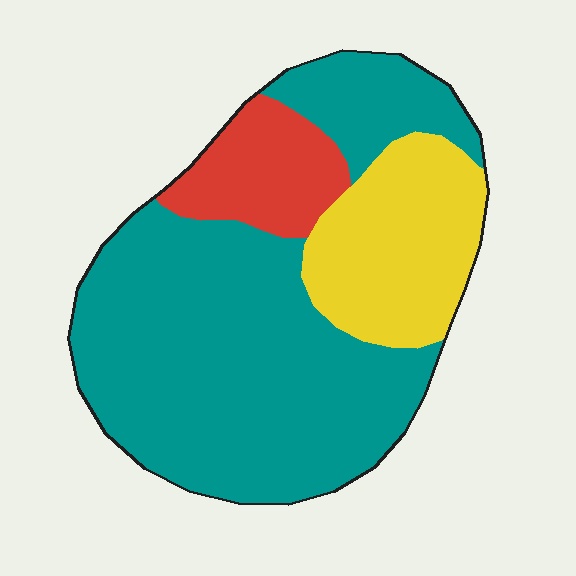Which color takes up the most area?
Teal, at roughly 65%.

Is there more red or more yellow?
Yellow.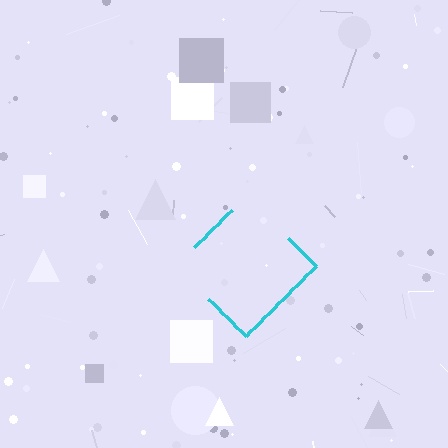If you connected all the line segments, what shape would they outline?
They would outline a diamond.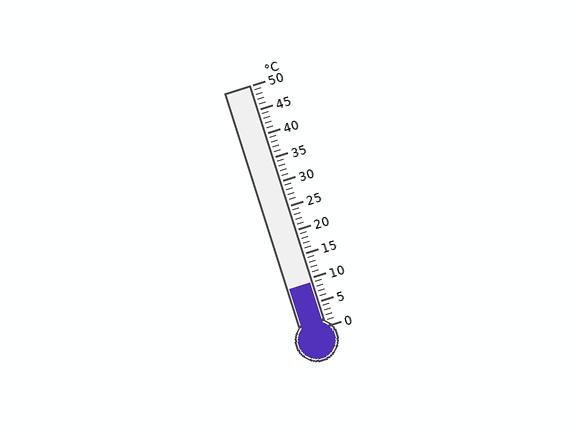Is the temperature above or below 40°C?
The temperature is below 40°C.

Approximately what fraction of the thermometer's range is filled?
The thermometer is filled to approximately 20% of its range.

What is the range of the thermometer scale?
The thermometer scale ranges from 0°C to 50°C.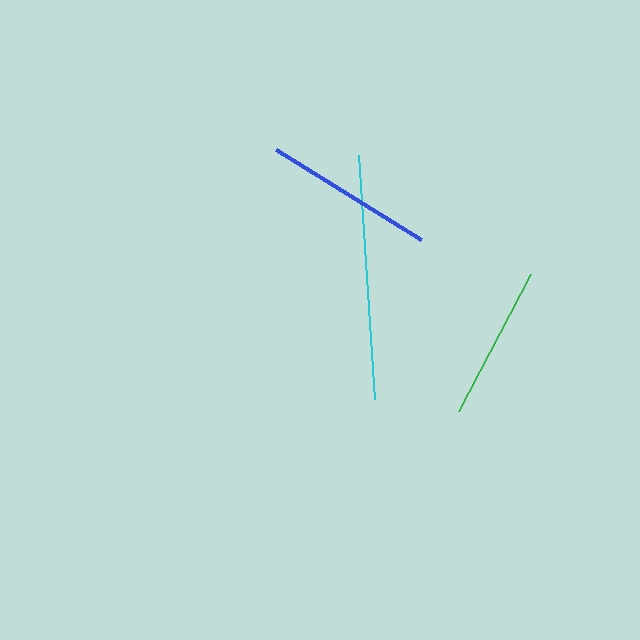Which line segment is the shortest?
The green line is the shortest at approximately 154 pixels.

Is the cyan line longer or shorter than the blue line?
The cyan line is longer than the blue line.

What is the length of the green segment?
The green segment is approximately 154 pixels long.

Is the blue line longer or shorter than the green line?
The blue line is longer than the green line.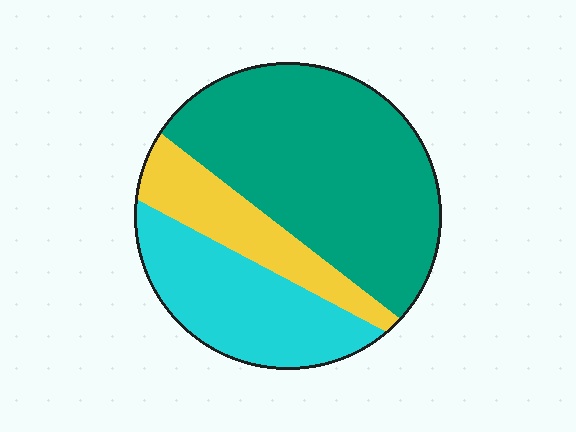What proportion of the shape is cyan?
Cyan takes up about one quarter (1/4) of the shape.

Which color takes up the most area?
Teal, at roughly 55%.